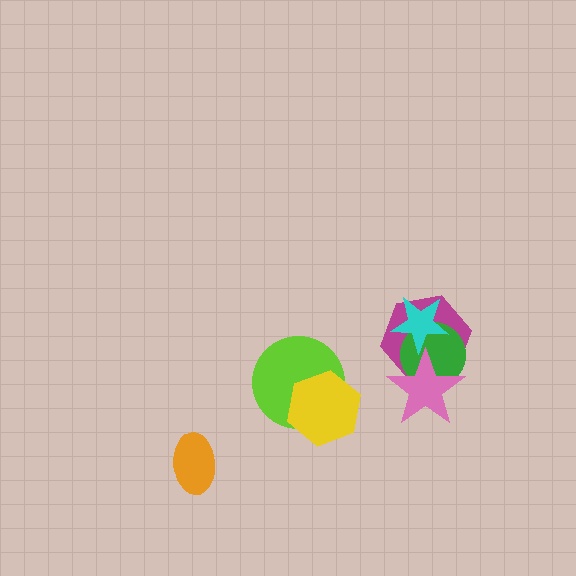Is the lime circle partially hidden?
Yes, it is partially covered by another shape.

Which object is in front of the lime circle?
The yellow hexagon is in front of the lime circle.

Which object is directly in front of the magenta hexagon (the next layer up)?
The green circle is directly in front of the magenta hexagon.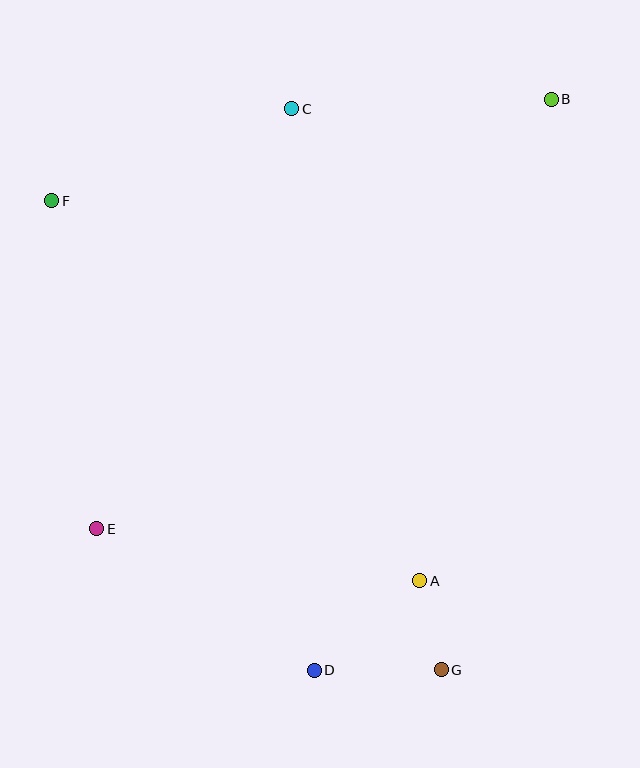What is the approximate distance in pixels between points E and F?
The distance between E and F is approximately 331 pixels.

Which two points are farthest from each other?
Points B and E are farthest from each other.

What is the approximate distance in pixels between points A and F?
The distance between A and F is approximately 529 pixels.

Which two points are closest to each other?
Points A and G are closest to each other.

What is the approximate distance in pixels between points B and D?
The distance between B and D is approximately 618 pixels.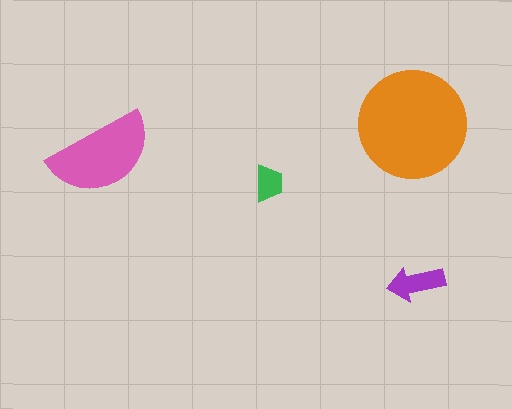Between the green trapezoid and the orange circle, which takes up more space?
The orange circle.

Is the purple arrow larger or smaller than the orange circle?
Smaller.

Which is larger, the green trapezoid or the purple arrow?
The purple arrow.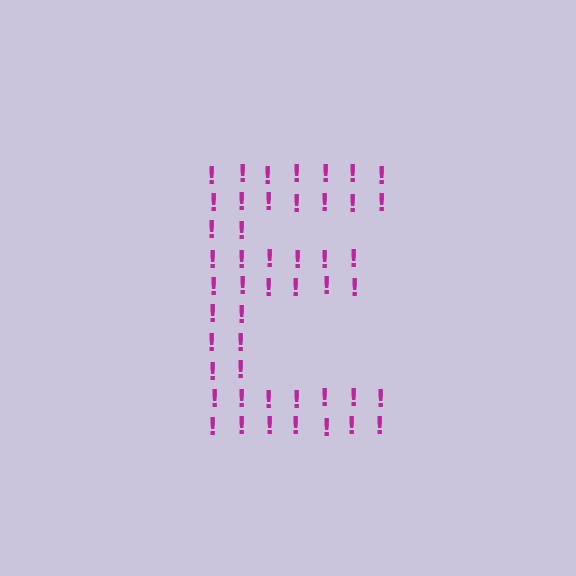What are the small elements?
The small elements are exclamation marks.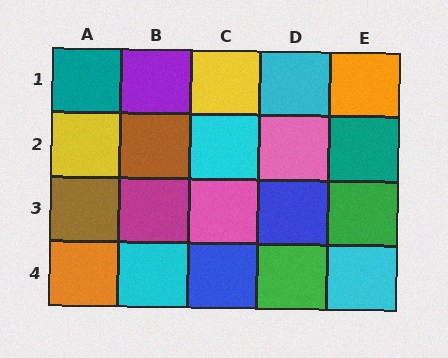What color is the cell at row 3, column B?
Magenta.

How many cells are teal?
2 cells are teal.